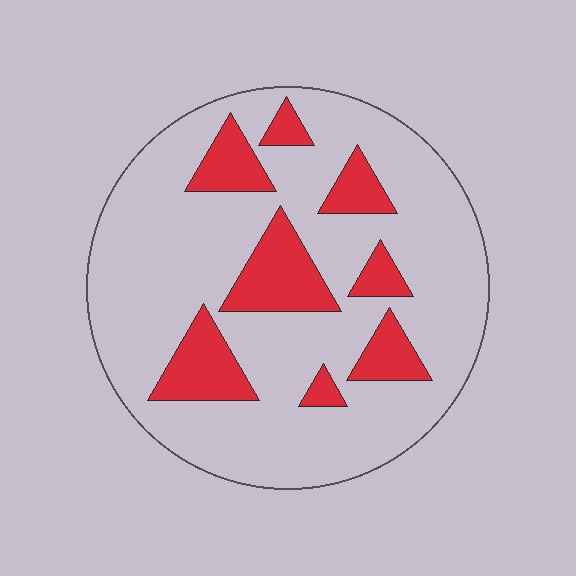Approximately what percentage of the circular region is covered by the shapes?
Approximately 20%.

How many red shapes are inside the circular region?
8.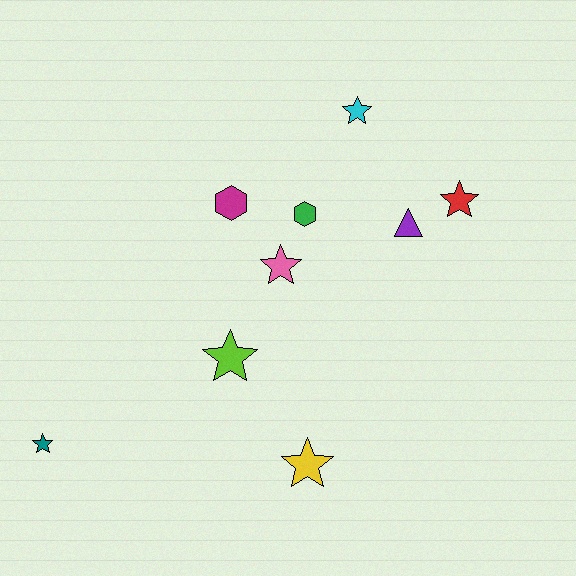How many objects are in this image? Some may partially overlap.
There are 9 objects.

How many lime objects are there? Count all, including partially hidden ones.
There is 1 lime object.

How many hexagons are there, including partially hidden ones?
There are 2 hexagons.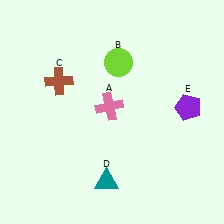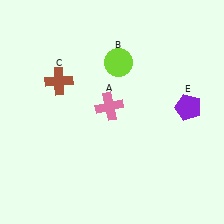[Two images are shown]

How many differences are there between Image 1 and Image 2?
There is 1 difference between the two images.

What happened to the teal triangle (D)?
The teal triangle (D) was removed in Image 2. It was in the bottom-left area of Image 1.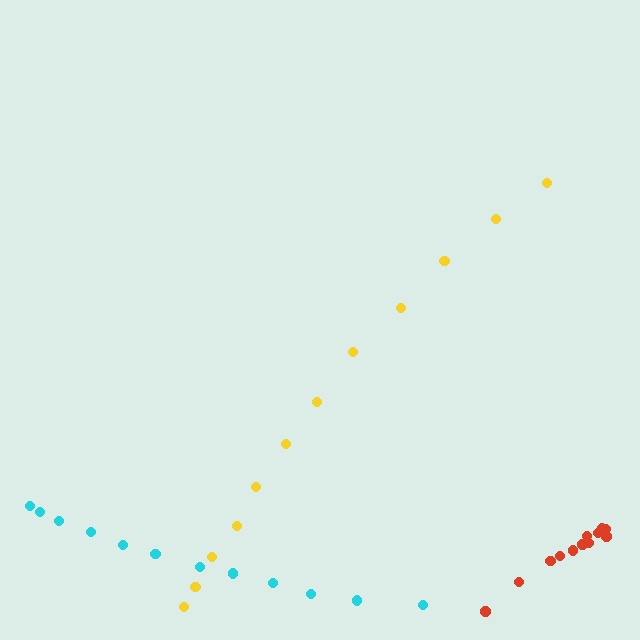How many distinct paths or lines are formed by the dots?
There are 3 distinct paths.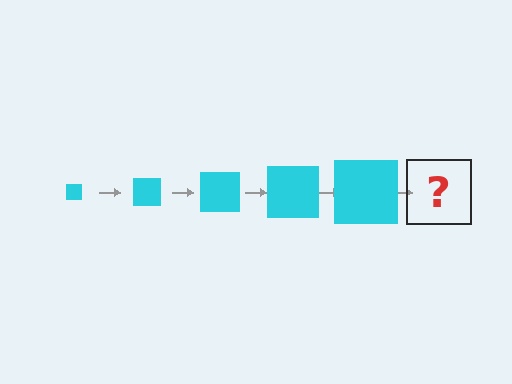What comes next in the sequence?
The next element should be a cyan square, larger than the previous one.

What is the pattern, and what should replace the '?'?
The pattern is that the square gets progressively larger each step. The '?' should be a cyan square, larger than the previous one.